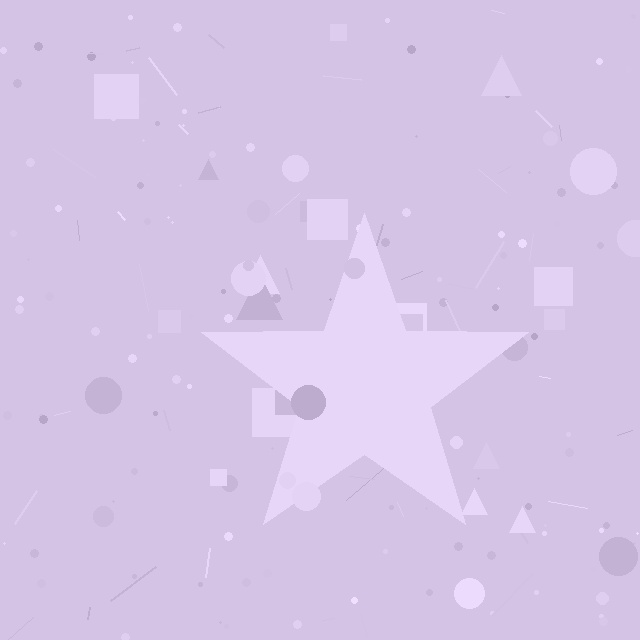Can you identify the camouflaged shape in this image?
The camouflaged shape is a star.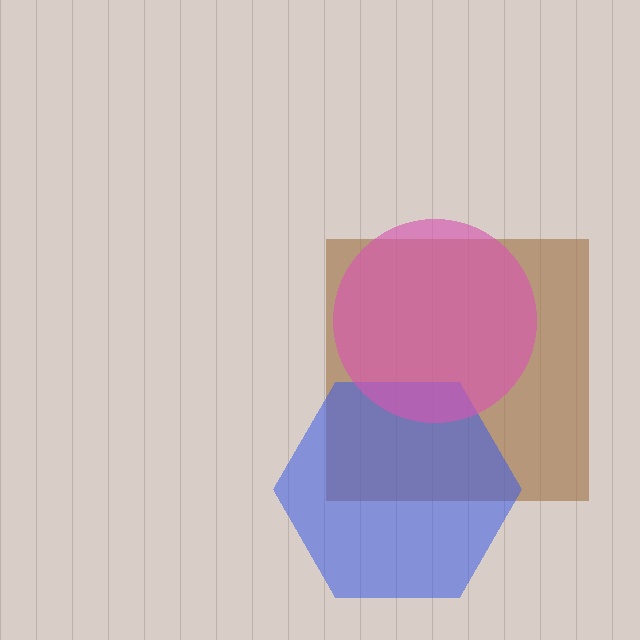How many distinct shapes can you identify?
There are 3 distinct shapes: a brown square, a blue hexagon, a pink circle.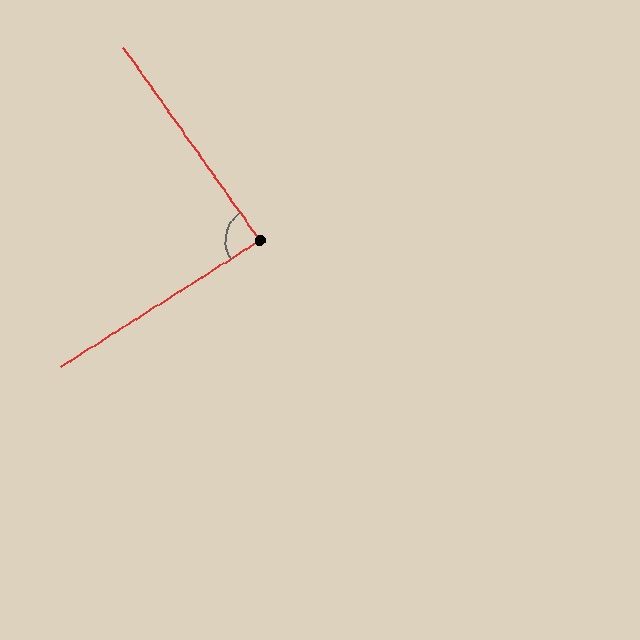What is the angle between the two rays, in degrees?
Approximately 87 degrees.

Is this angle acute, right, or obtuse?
It is approximately a right angle.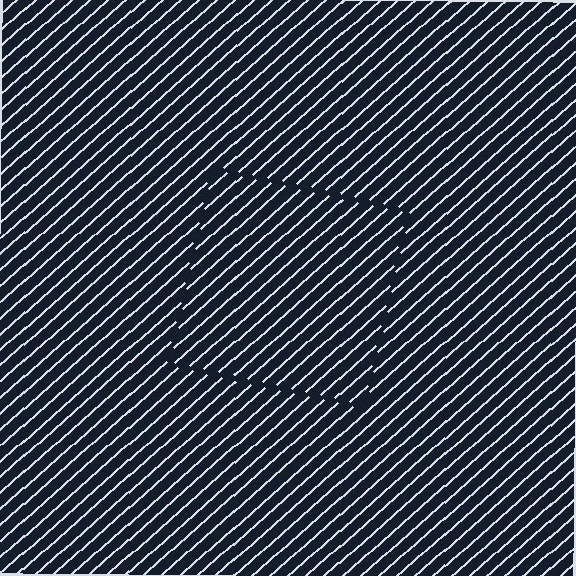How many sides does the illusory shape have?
4 sides — the line-ends trace a square.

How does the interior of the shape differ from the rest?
The interior of the shape contains the same grating, shifted by half a period — the contour is defined by the phase discontinuity where line-ends from the inner and outer gratings abut.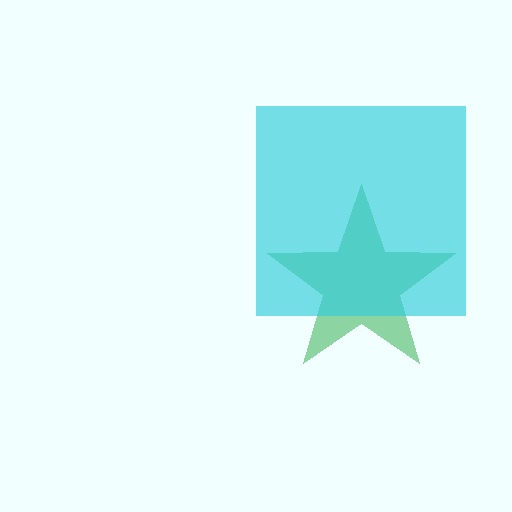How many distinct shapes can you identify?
There are 2 distinct shapes: a green star, a cyan square.